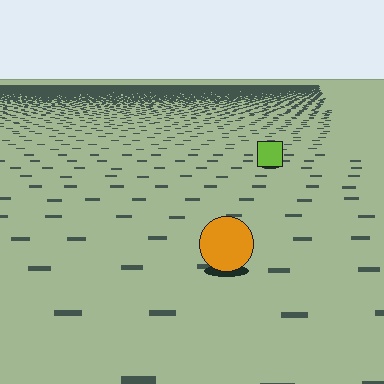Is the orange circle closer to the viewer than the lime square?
Yes. The orange circle is closer — you can tell from the texture gradient: the ground texture is coarser near it.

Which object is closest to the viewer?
The orange circle is closest. The texture marks near it are larger and more spread out.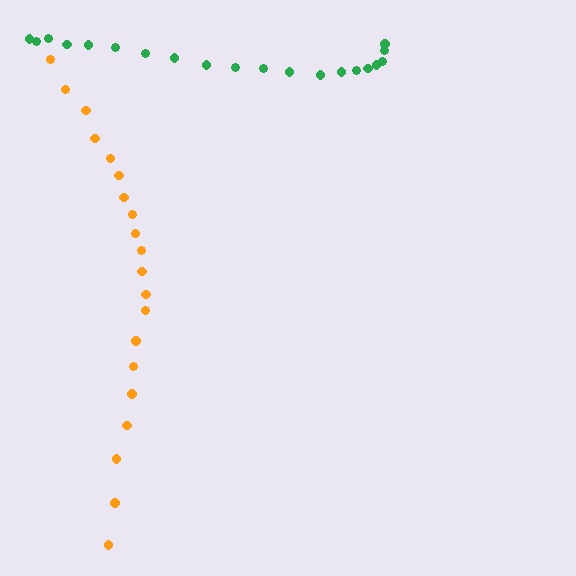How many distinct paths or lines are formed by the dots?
There are 2 distinct paths.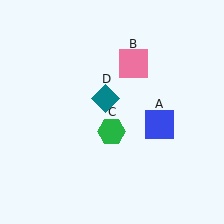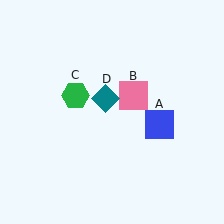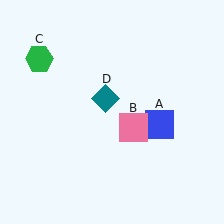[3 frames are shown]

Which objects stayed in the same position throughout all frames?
Blue square (object A) and teal diamond (object D) remained stationary.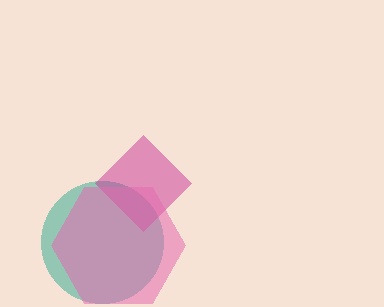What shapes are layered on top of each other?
The layered shapes are: a teal circle, a magenta diamond, a pink hexagon.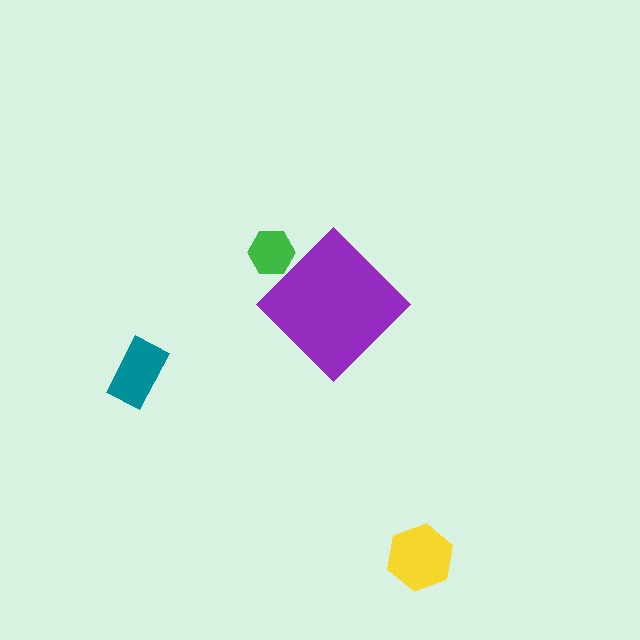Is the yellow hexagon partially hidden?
No, the yellow hexagon is fully visible.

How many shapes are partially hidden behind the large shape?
1 shape is partially hidden.